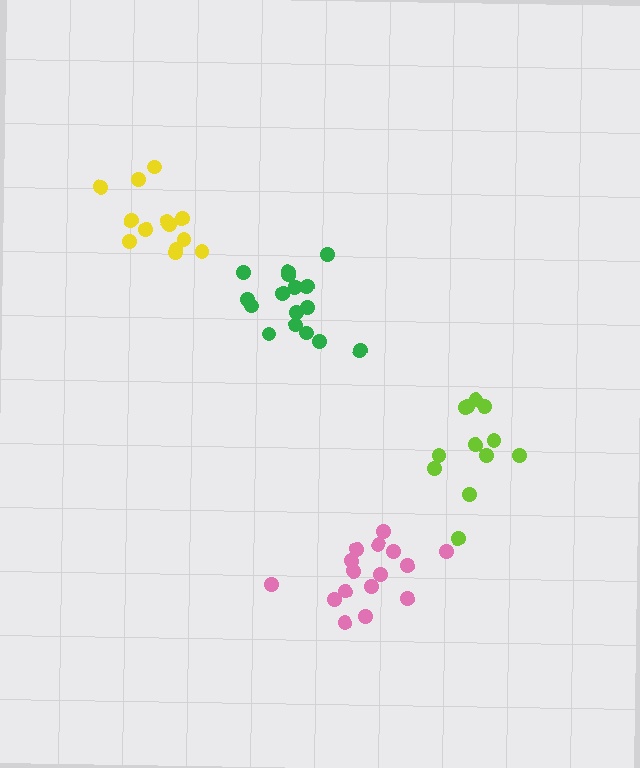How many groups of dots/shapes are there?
There are 4 groups.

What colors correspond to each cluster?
The clusters are colored: green, pink, lime, yellow.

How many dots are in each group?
Group 1: 16 dots, Group 2: 16 dots, Group 3: 12 dots, Group 4: 13 dots (57 total).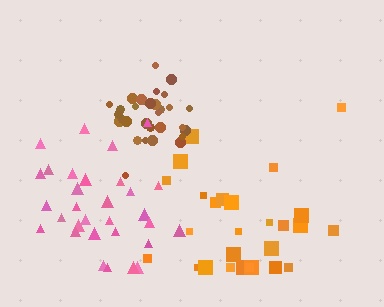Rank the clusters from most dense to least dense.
brown, pink, orange.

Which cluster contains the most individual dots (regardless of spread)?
Brown (32).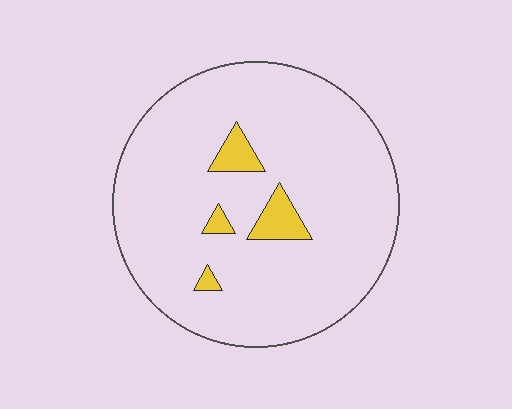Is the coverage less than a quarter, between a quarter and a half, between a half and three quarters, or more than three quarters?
Less than a quarter.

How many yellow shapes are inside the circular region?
4.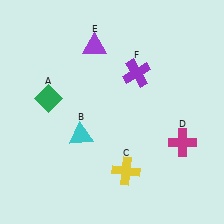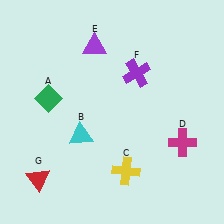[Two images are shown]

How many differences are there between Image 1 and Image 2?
There is 1 difference between the two images.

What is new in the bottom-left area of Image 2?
A red triangle (G) was added in the bottom-left area of Image 2.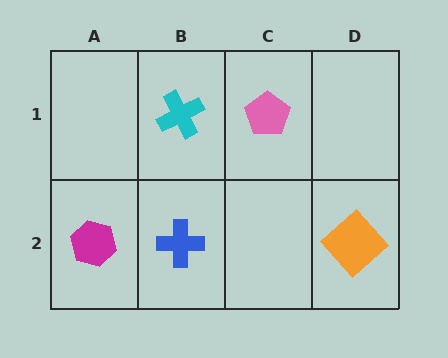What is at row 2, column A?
A magenta hexagon.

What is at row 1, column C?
A pink pentagon.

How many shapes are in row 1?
2 shapes.